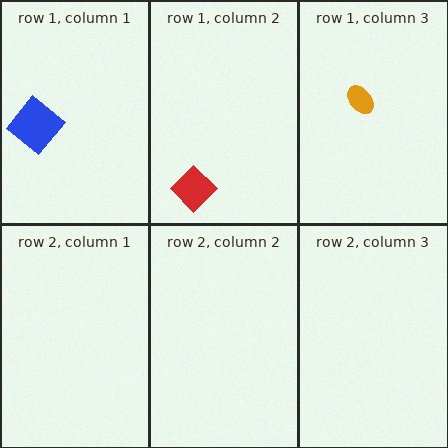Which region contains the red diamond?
The row 1, column 2 region.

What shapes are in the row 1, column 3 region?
The orange ellipse.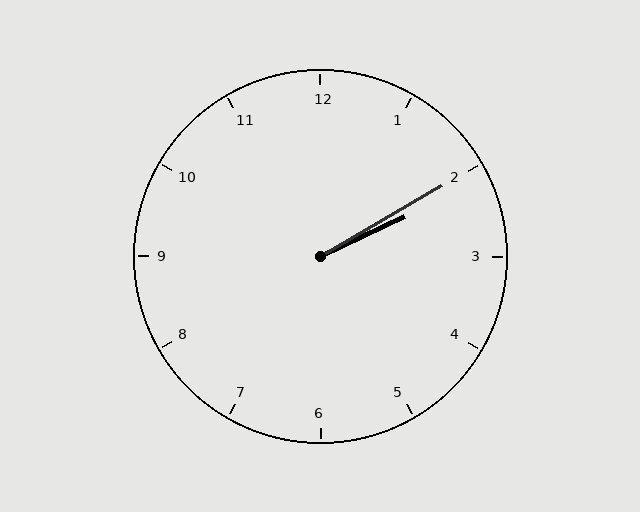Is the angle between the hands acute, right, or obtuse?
It is acute.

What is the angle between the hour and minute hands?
Approximately 5 degrees.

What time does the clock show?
2:10.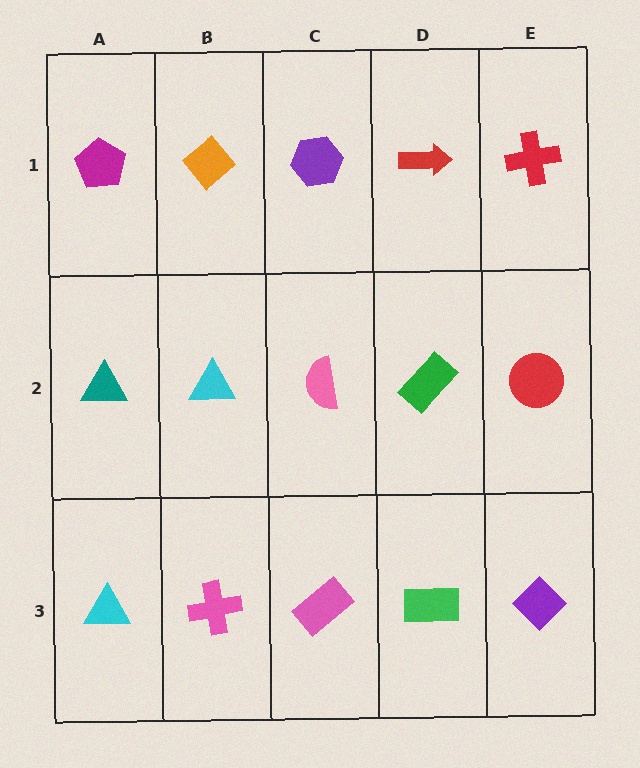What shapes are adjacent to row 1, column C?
A pink semicircle (row 2, column C), an orange diamond (row 1, column B), a red arrow (row 1, column D).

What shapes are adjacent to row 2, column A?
A magenta pentagon (row 1, column A), a cyan triangle (row 3, column A), a cyan triangle (row 2, column B).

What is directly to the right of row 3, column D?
A purple diamond.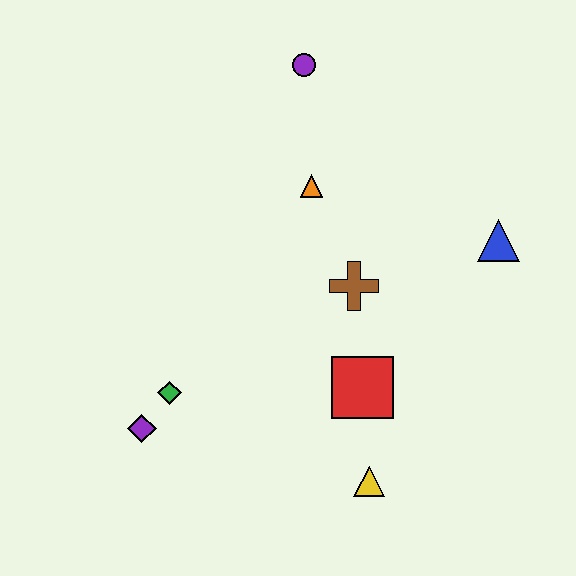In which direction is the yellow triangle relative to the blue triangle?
The yellow triangle is below the blue triangle.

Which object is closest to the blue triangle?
The brown cross is closest to the blue triangle.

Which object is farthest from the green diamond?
The blue triangle is farthest from the green diamond.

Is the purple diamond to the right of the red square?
No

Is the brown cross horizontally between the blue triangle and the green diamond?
Yes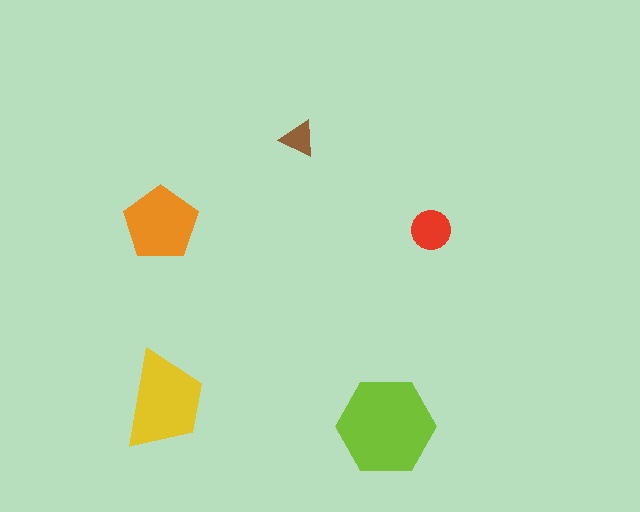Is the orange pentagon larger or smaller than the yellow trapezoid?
Smaller.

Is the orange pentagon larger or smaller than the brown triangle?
Larger.